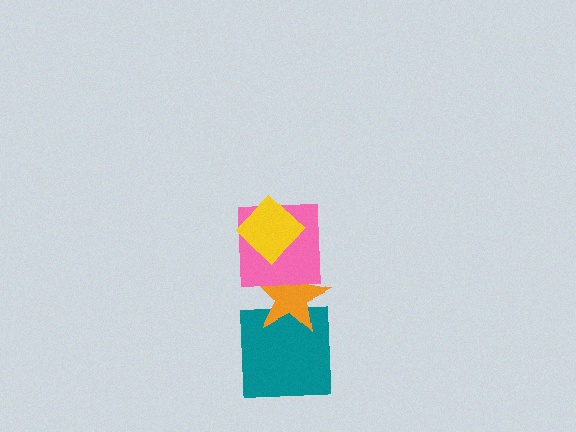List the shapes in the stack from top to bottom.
From top to bottom: the yellow diamond, the pink square, the orange star, the teal square.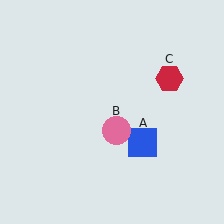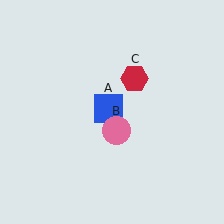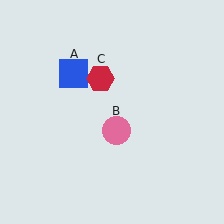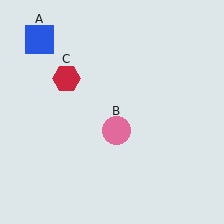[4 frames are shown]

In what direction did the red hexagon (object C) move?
The red hexagon (object C) moved left.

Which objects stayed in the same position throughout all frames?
Pink circle (object B) remained stationary.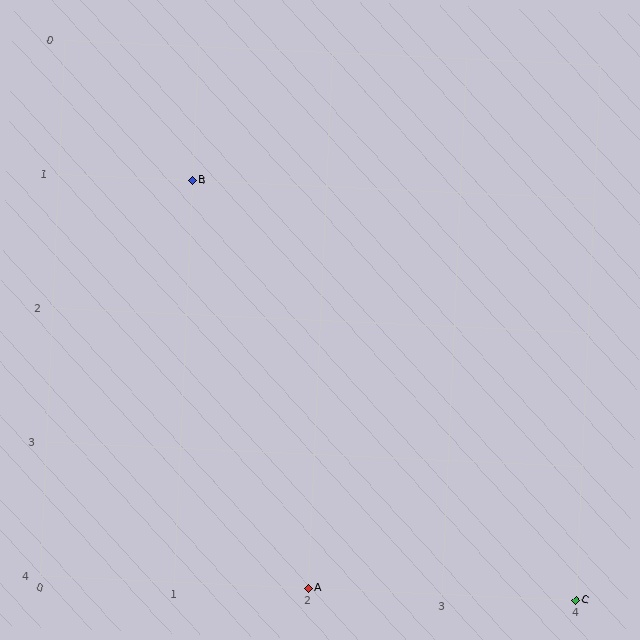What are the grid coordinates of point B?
Point B is at grid coordinates (1, 1).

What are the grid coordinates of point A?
Point A is at grid coordinates (2, 4).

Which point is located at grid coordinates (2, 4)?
Point A is at (2, 4).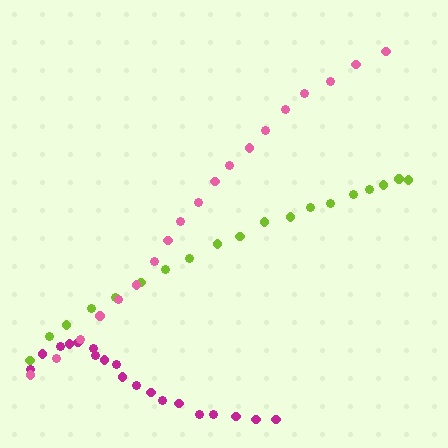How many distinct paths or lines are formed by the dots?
There are 3 distinct paths.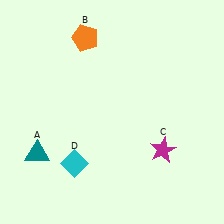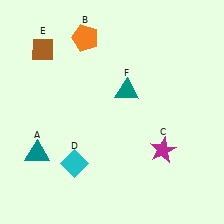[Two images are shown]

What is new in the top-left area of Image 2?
A brown diamond (E) was added in the top-left area of Image 2.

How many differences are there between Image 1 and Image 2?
There are 2 differences between the two images.